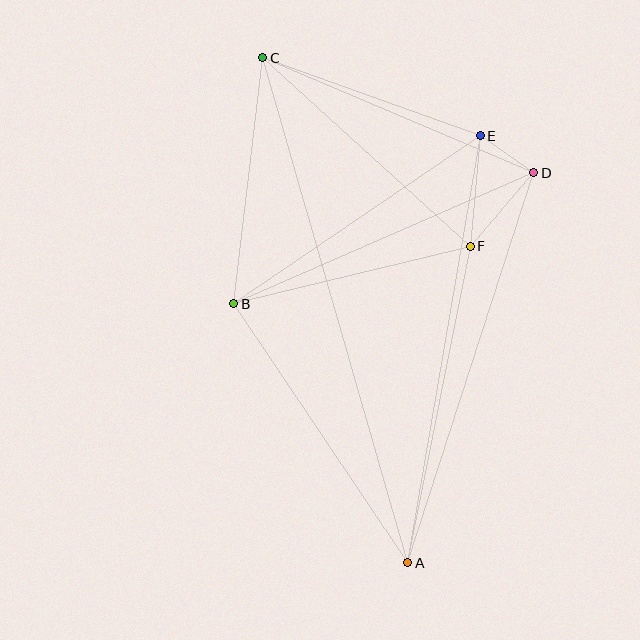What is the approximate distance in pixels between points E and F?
The distance between E and F is approximately 111 pixels.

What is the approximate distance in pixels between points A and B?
The distance between A and B is approximately 312 pixels.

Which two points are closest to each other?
Points D and E are closest to each other.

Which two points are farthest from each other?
Points A and C are farthest from each other.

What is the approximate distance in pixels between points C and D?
The distance between C and D is approximately 295 pixels.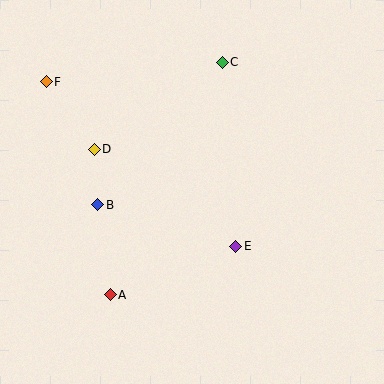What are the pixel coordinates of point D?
Point D is at (94, 149).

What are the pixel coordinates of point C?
Point C is at (222, 62).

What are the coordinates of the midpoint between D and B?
The midpoint between D and B is at (96, 177).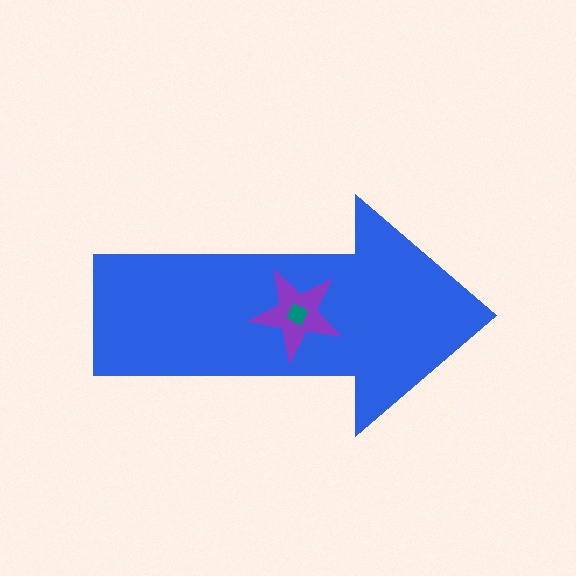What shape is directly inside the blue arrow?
The purple star.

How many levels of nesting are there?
3.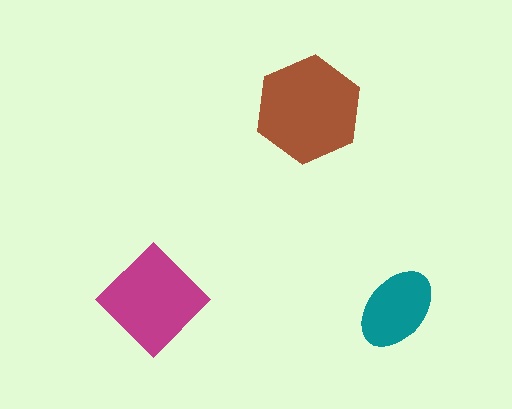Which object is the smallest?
The teal ellipse.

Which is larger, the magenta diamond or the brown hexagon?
The brown hexagon.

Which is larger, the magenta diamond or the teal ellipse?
The magenta diamond.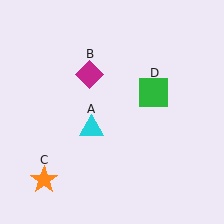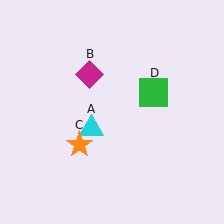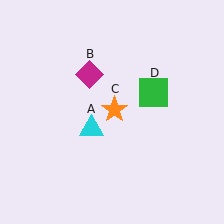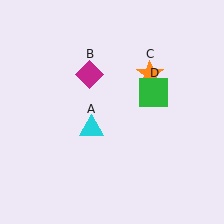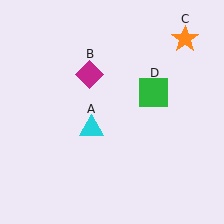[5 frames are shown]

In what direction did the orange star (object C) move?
The orange star (object C) moved up and to the right.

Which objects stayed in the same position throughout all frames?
Cyan triangle (object A) and magenta diamond (object B) and green square (object D) remained stationary.